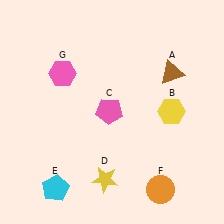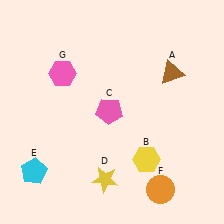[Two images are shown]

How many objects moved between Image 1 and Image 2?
2 objects moved between the two images.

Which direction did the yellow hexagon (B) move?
The yellow hexagon (B) moved down.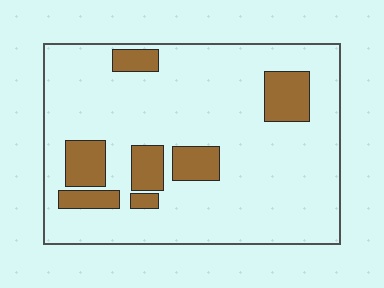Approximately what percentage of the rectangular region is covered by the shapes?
Approximately 15%.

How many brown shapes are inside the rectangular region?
7.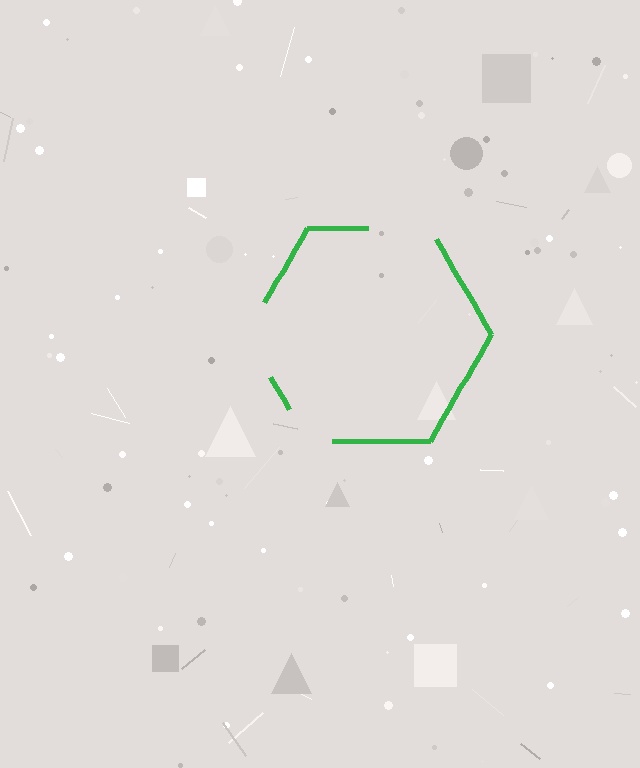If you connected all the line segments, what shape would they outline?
They would outline a hexagon.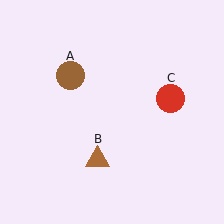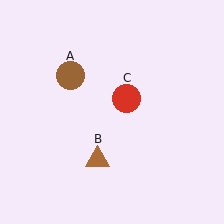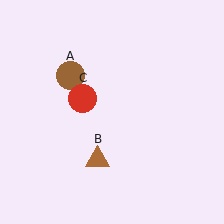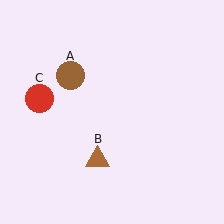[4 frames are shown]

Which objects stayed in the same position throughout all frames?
Brown circle (object A) and brown triangle (object B) remained stationary.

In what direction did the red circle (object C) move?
The red circle (object C) moved left.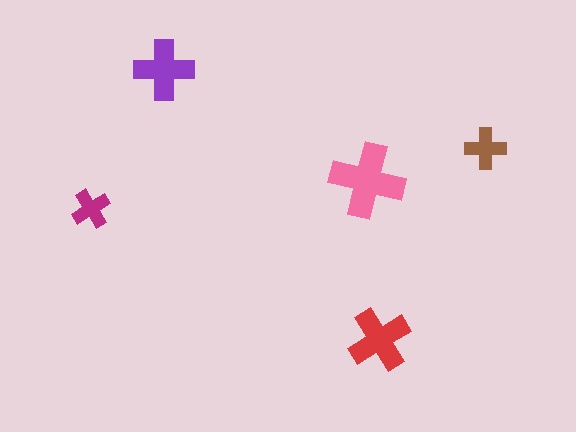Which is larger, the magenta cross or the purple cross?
The purple one.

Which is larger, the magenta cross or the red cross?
The red one.